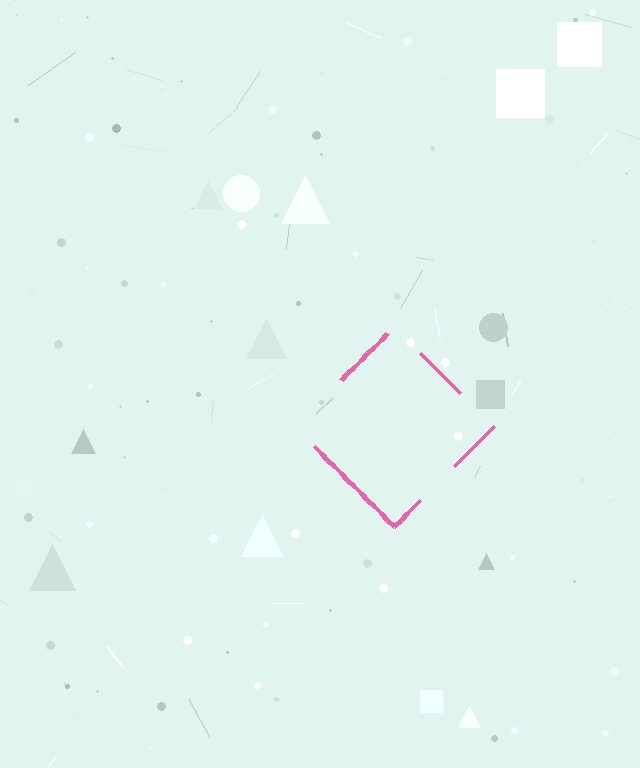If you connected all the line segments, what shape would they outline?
They would outline a diamond.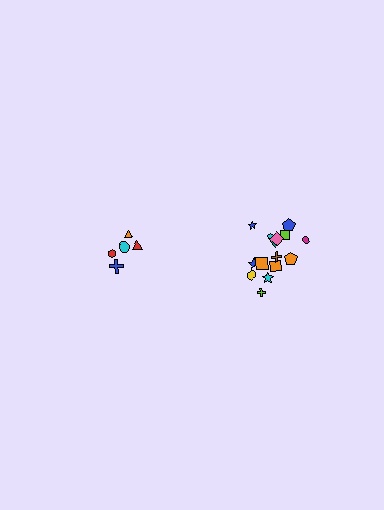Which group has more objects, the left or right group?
The right group.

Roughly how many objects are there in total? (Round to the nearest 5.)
Roughly 20 objects in total.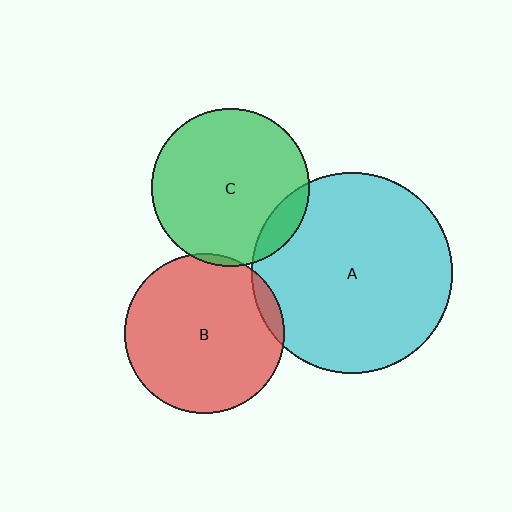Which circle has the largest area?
Circle A (cyan).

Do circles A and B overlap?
Yes.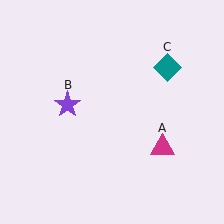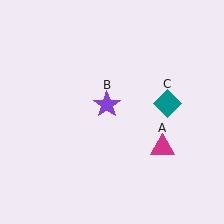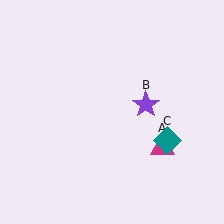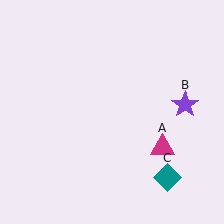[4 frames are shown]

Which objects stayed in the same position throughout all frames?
Magenta triangle (object A) remained stationary.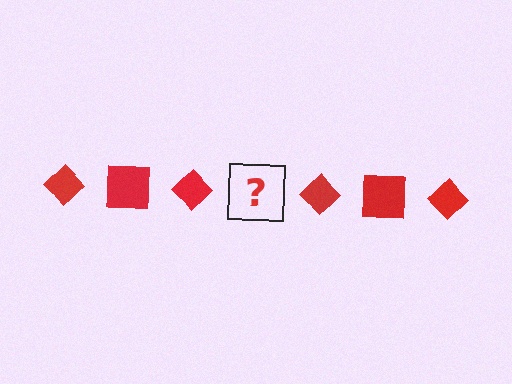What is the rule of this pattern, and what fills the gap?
The rule is that the pattern cycles through diamond, square shapes in red. The gap should be filled with a red square.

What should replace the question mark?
The question mark should be replaced with a red square.